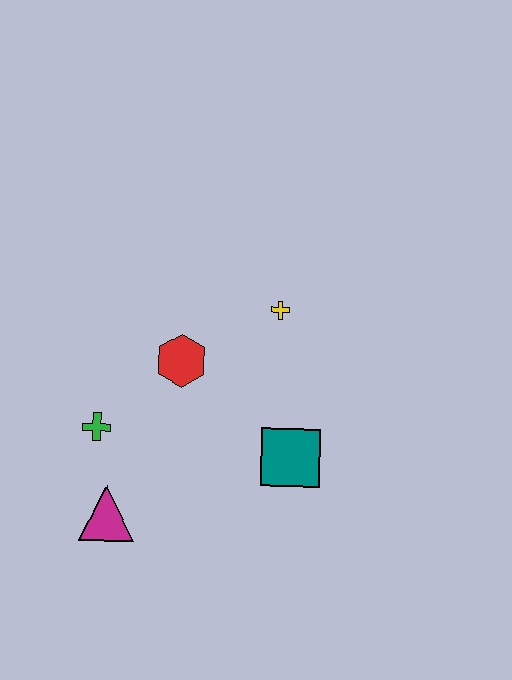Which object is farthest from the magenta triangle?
The yellow cross is farthest from the magenta triangle.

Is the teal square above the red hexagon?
No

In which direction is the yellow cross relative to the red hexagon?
The yellow cross is to the right of the red hexagon.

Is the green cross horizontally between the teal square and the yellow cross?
No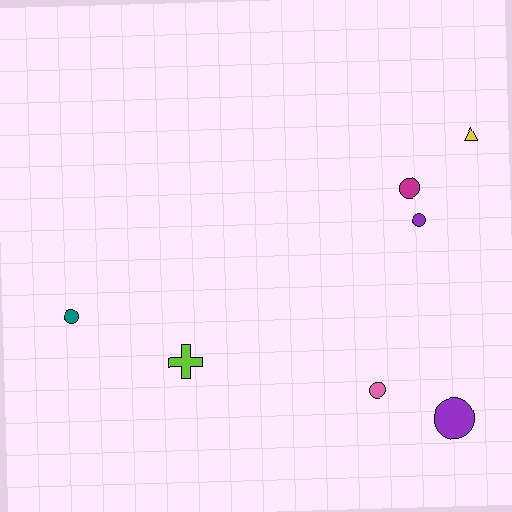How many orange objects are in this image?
There are no orange objects.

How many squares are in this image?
There are no squares.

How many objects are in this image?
There are 7 objects.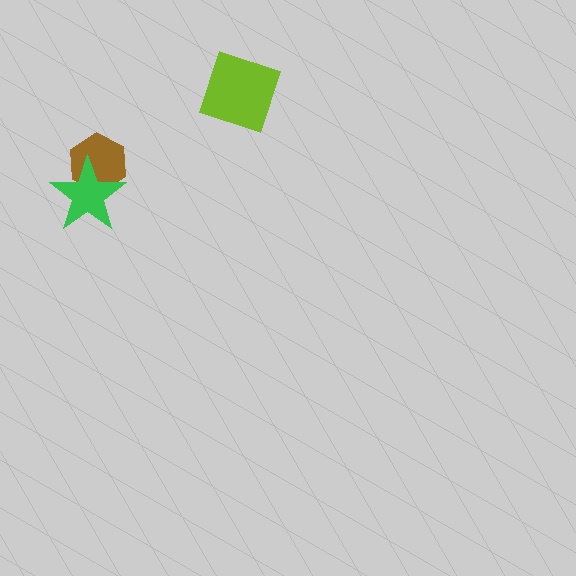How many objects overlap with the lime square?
0 objects overlap with the lime square.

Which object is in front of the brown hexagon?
The green star is in front of the brown hexagon.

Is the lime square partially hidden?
No, no other shape covers it.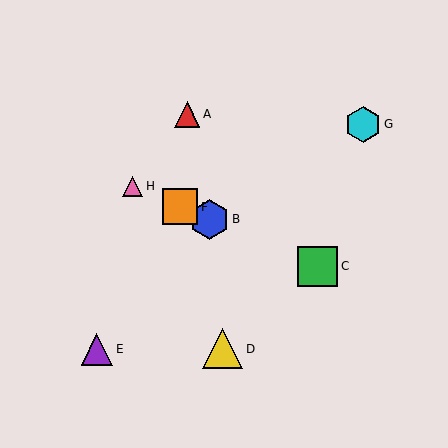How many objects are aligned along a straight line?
4 objects (B, C, F, H) are aligned along a straight line.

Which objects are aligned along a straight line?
Objects B, C, F, H are aligned along a straight line.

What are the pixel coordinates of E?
Object E is at (97, 349).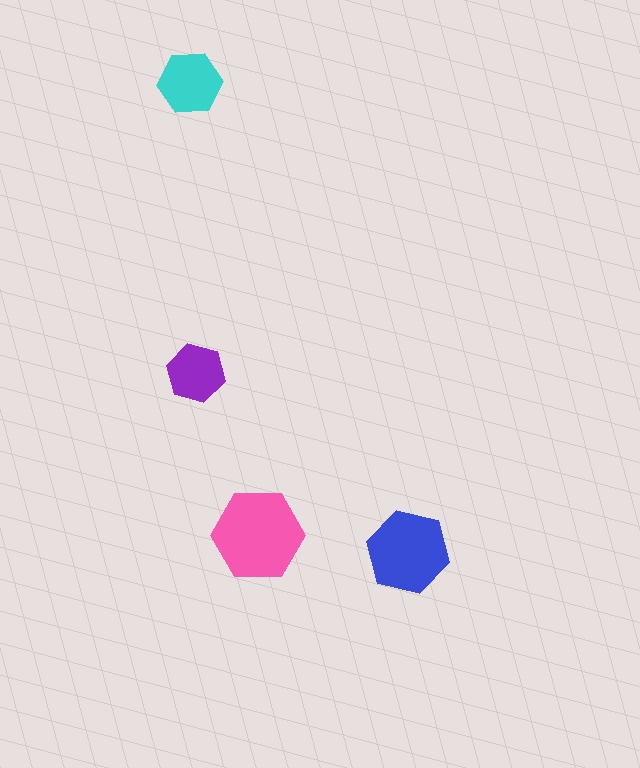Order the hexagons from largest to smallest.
the pink one, the blue one, the cyan one, the purple one.